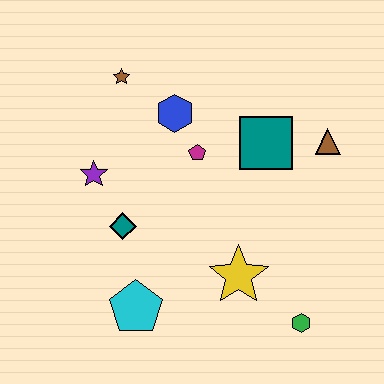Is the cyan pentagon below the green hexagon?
No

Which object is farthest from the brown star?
The green hexagon is farthest from the brown star.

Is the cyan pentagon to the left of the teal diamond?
No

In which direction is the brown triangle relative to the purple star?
The brown triangle is to the right of the purple star.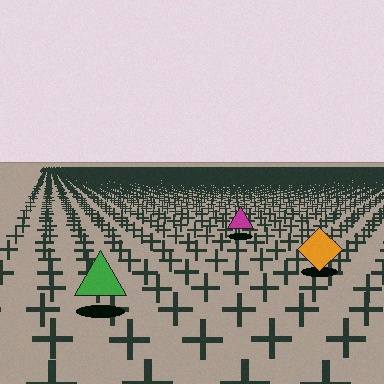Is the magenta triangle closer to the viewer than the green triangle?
No. The green triangle is closer — you can tell from the texture gradient: the ground texture is coarser near it.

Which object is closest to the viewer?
The green triangle is closest. The texture marks near it are larger and more spread out.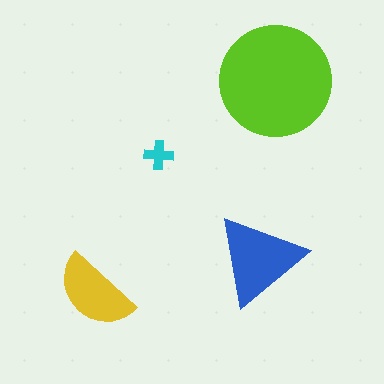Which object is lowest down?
The yellow semicircle is bottommost.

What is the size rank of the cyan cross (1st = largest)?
4th.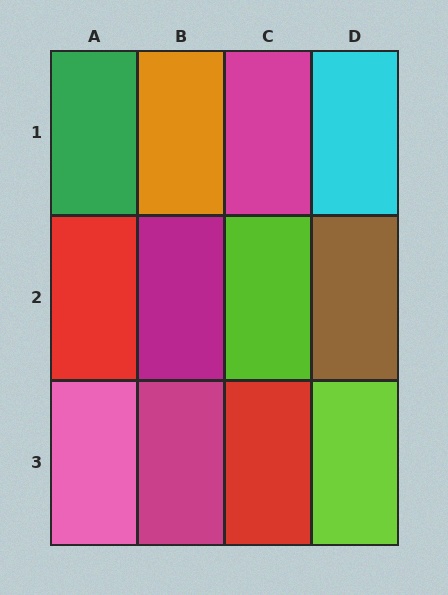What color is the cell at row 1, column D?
Cyan.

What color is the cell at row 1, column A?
Green.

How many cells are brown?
1 cell is brown.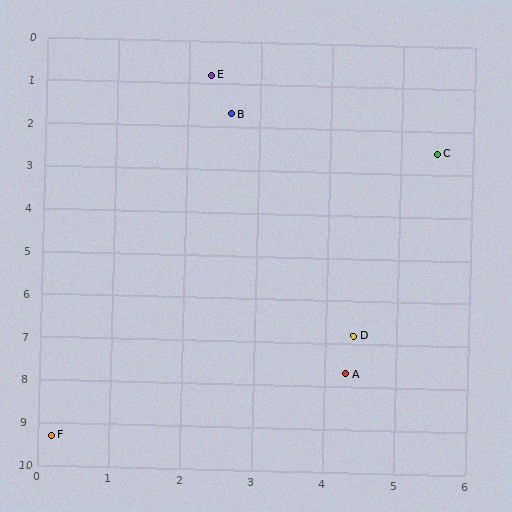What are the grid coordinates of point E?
Point E is at approximately (2.3, 0.8).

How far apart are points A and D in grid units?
Points A and D are about 0.9 grid units apart.